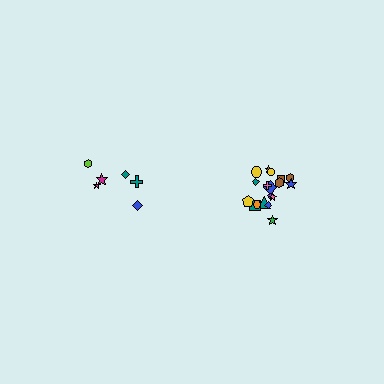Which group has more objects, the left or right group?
The right group.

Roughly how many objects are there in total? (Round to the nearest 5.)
Roughly 25 objects in total.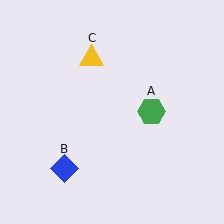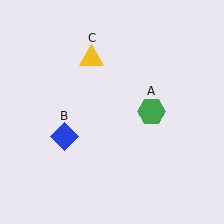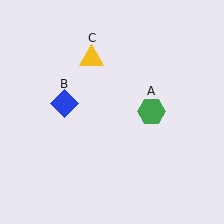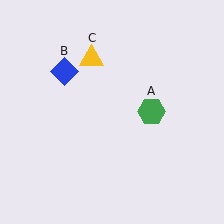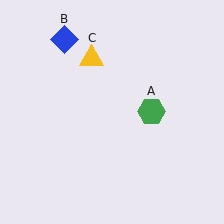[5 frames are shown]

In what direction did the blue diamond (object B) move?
The blue diamond (object B) moved up.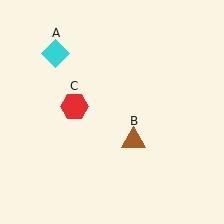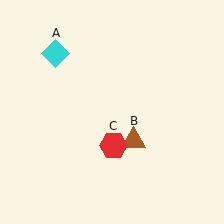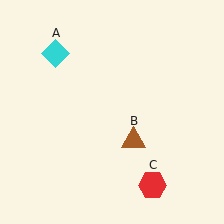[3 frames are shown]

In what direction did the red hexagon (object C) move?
The red hexagon (object C) moved down and to the right.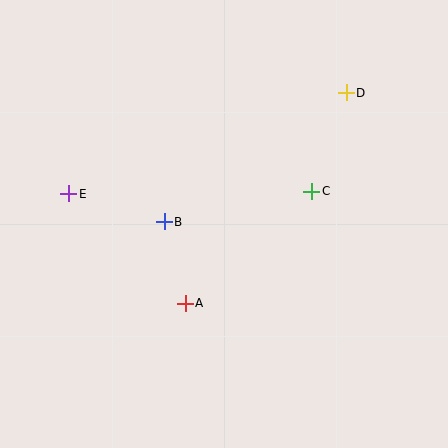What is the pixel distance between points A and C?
The distance between A and C is 169 pixels.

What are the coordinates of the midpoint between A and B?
The midpoint between A and B is at (175, 262).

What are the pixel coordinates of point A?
Point A is at (185, 303).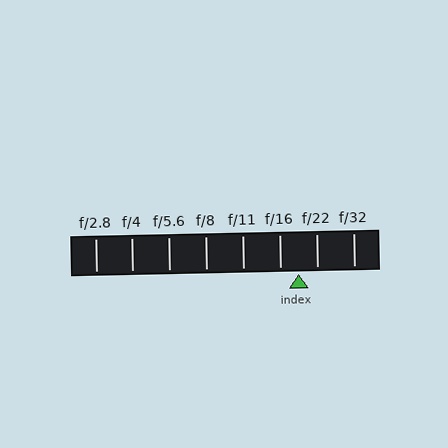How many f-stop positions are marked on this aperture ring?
There are 8 f-stop positions marked.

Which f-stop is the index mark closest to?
The index mark is closest to f/16.